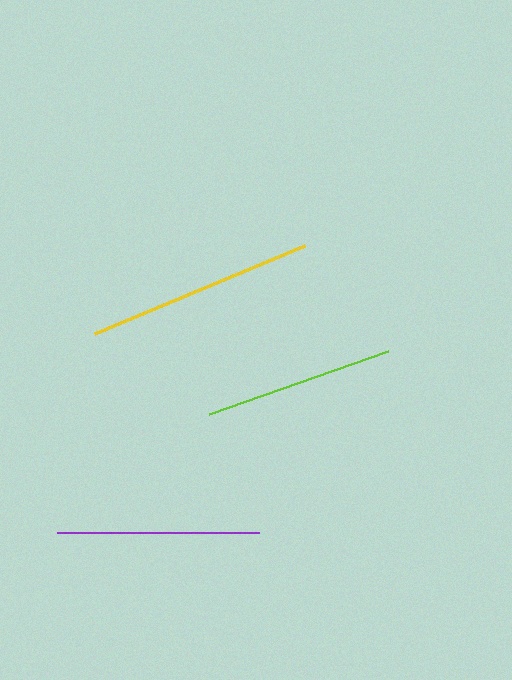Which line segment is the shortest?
The lime line is the shortest at approximately 190 pixels.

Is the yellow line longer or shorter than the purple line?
The yellow line is longer than the purple line.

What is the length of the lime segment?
The lime segment is approximately 190 pixels long.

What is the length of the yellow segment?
The yellow segment is approximately 227 pixels long.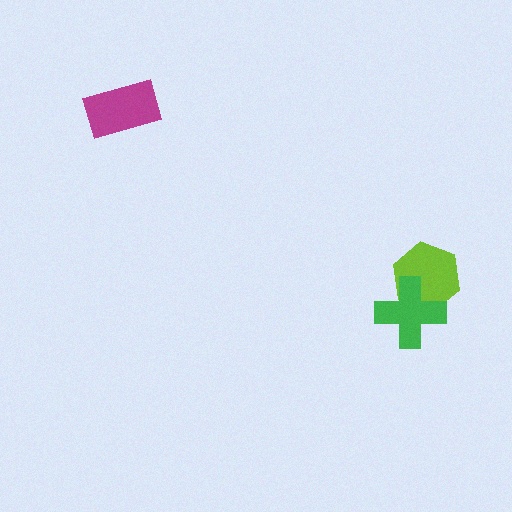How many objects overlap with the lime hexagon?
1 object overlaps with the lime hexagon.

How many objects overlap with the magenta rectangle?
0 objects overlap with the magenta rectangle.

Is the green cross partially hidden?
No, no other shape covers it.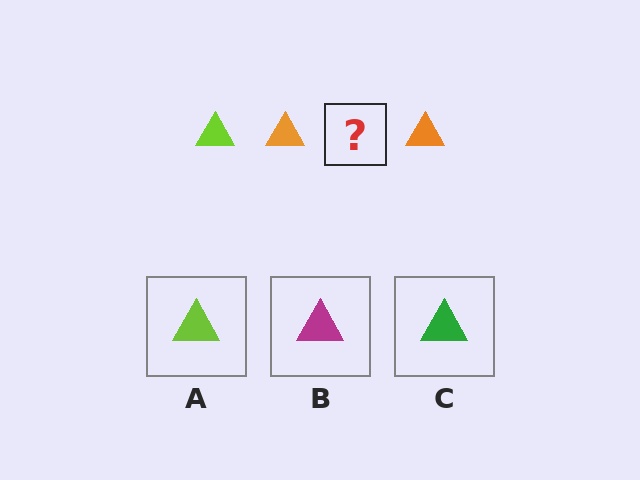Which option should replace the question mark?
Option A.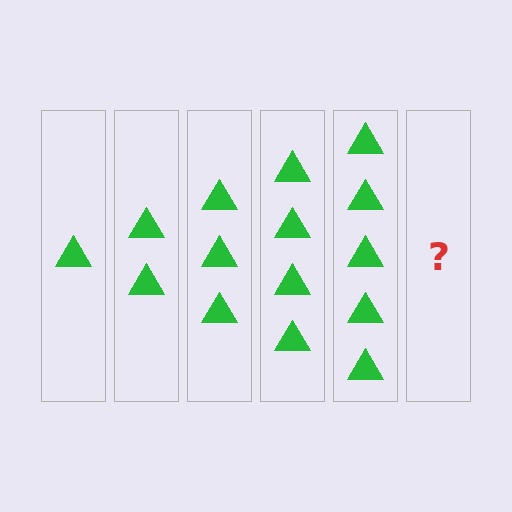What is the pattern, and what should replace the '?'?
The pattern is that each step adds one more triangle. The '?' should be 6 triangles.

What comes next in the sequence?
The next element should be 6 triangles.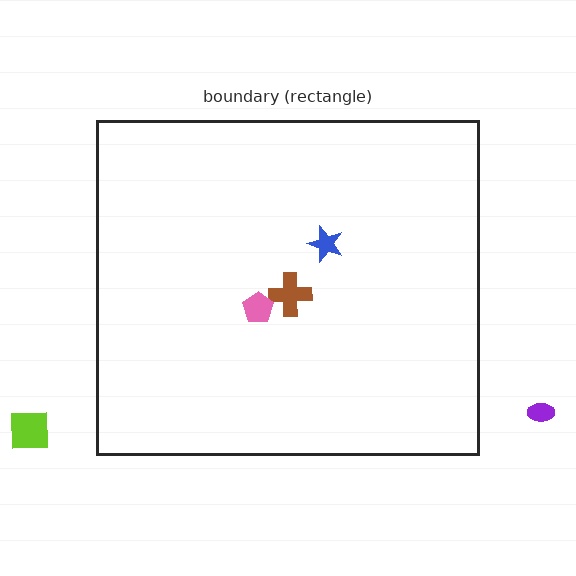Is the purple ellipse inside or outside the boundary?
Outside.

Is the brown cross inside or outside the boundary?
Inside.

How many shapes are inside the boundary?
3 inside, 2 outside.